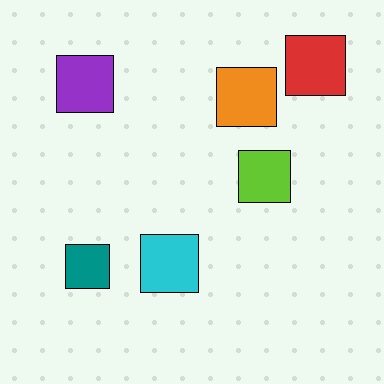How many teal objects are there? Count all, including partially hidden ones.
There is 1 teal object.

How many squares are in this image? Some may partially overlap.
There are 6 squares.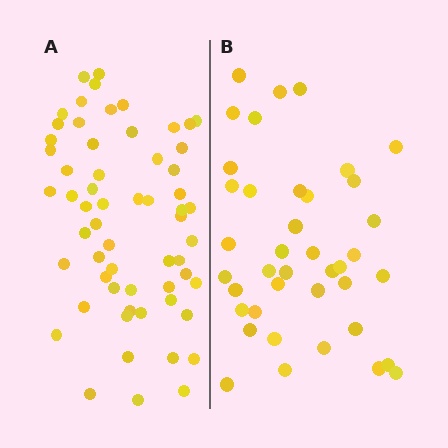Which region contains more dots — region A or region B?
Region A (the left region) has more dots.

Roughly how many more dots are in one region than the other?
Region A has approximately 20 more dots than region B.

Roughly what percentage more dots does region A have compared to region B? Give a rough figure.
About 50% more.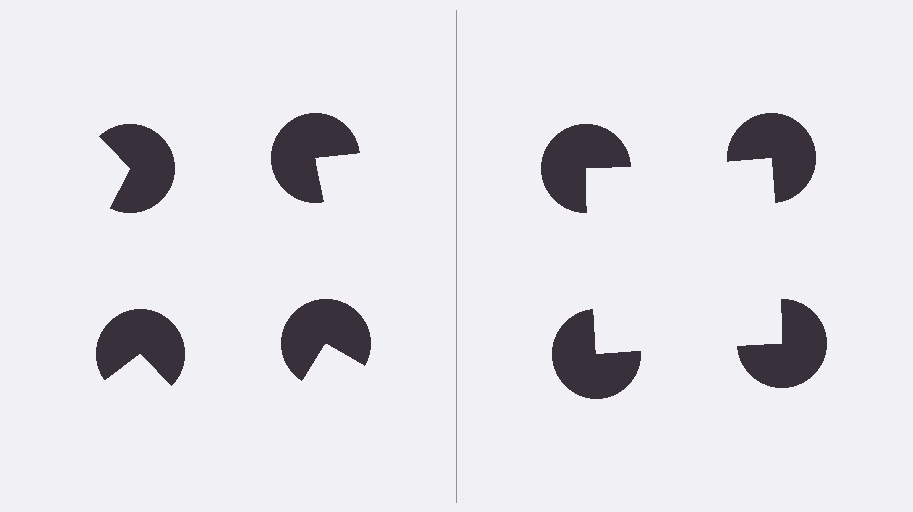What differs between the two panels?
The pac-man discs are positioned identically on both sides; only the wedge orientations differ. On the right they align to a square; on the left they are misaligned.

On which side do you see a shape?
An illusory square appears on the right side. On the left side the wedge cuts are rotated, so no coherent shape forms.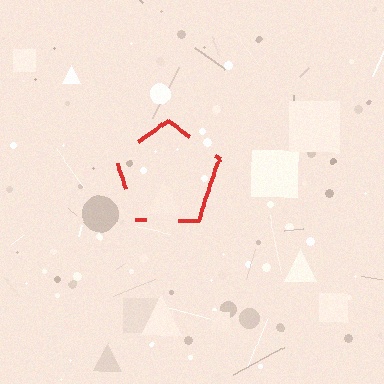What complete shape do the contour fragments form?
The contour fragments form a pentagon.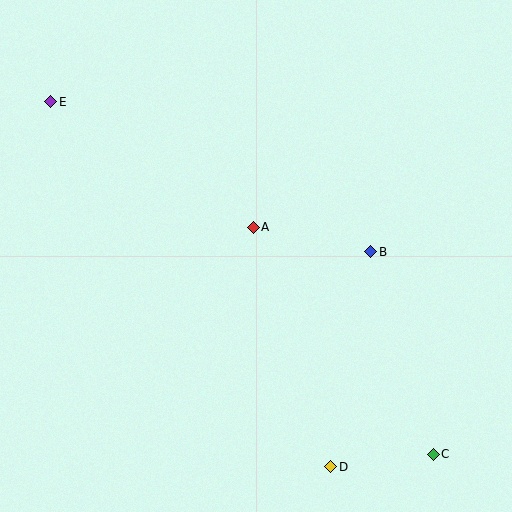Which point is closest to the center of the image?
Point A at (253, 227) is closest to the center.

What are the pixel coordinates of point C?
Point C is at (433, 454).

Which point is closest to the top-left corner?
Point E is closest to the top-left corner.